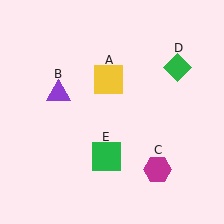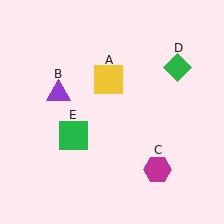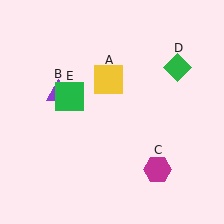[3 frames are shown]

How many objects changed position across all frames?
1 object changed position: green square (object E).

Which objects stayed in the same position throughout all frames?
Yellow square (object A) and purple triangle (object B) and magenta hexagon (object C) and green diamond (object D) remained stationary.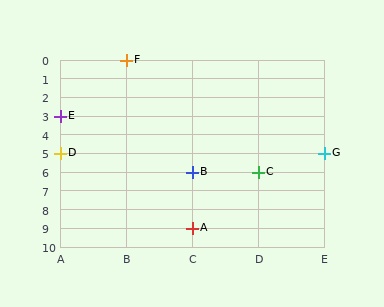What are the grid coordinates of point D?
Point D is at grid coordinates (A, 5).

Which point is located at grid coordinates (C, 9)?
Point A is at (C, 9).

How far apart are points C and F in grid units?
Points C and F are 2 columns and 6 rows apart (about 6.3 grid units diagonally).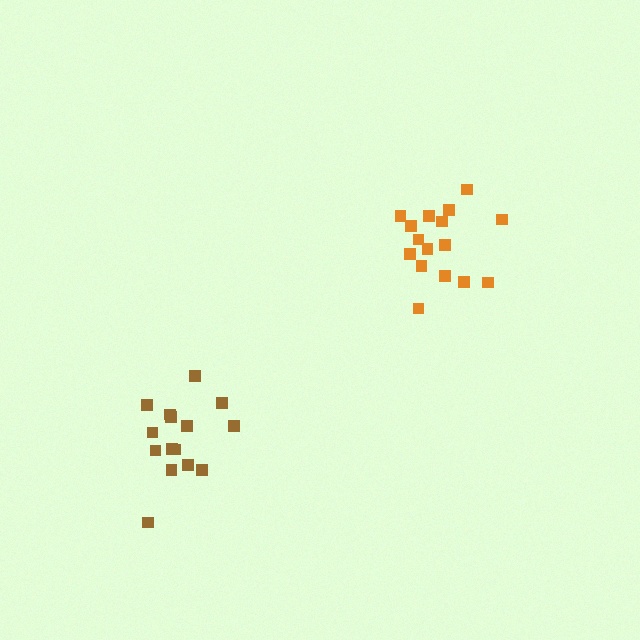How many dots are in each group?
Group 1: 16 dots, Group 2: 15 dots (31 total).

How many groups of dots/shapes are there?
There are 2 groups.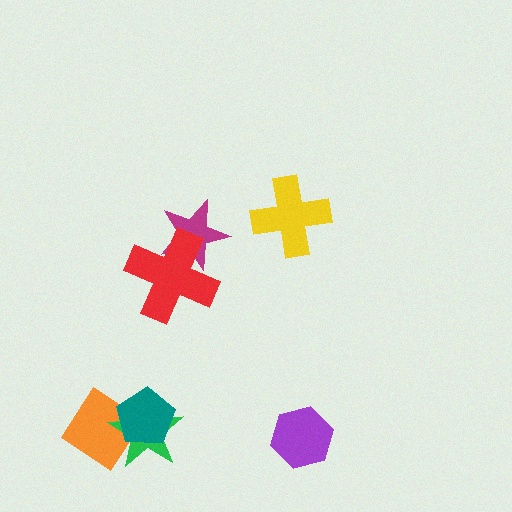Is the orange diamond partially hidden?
Yes, it is partially covered by another shape.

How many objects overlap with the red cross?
1 object overlaps with the red cross.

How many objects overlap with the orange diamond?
2 objects overlap with the orange diamond.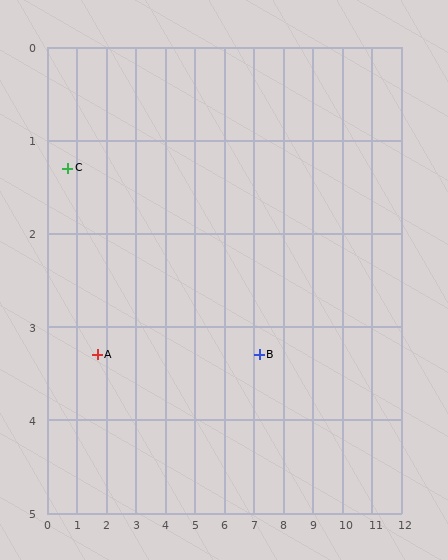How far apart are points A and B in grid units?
Points A and B are about 5.5 grid units apart.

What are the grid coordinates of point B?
Point B is at approximately (7.2, 3.3).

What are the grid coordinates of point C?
Point C is at approximately (0.7, 1.3).